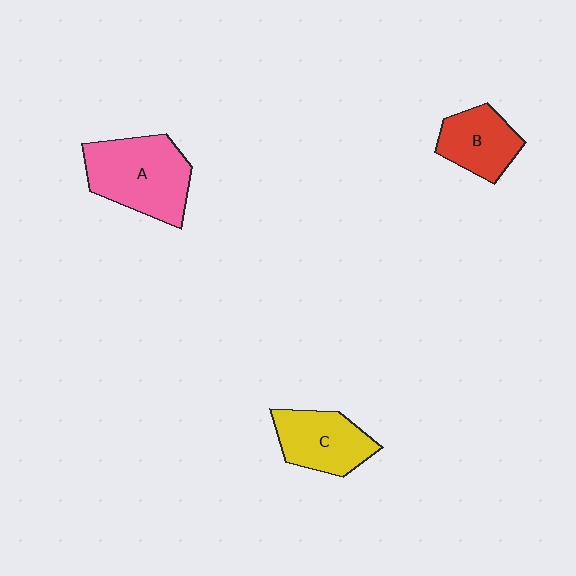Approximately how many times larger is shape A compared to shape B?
Approximately 1.6 times.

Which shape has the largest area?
Shape A (pink).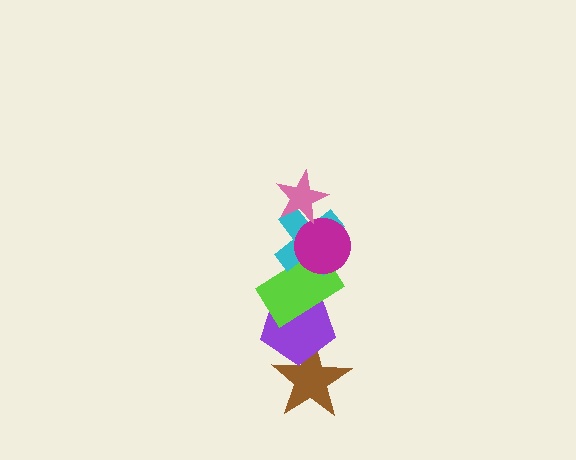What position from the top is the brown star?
The brown star is 6th from the top.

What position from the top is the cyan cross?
The cyan cross is 3rd from the top.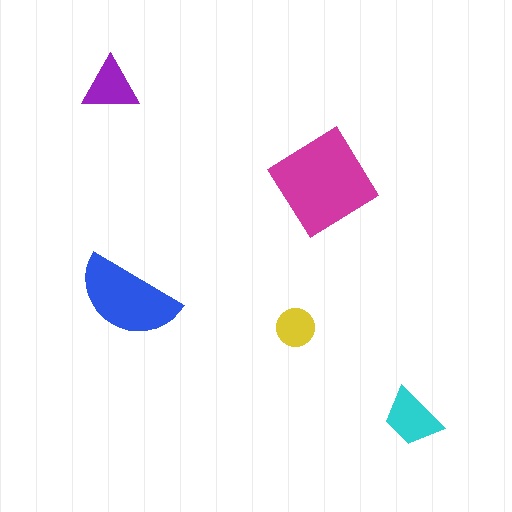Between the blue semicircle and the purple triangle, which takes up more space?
The blue semicircle.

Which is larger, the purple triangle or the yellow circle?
The purple triangle.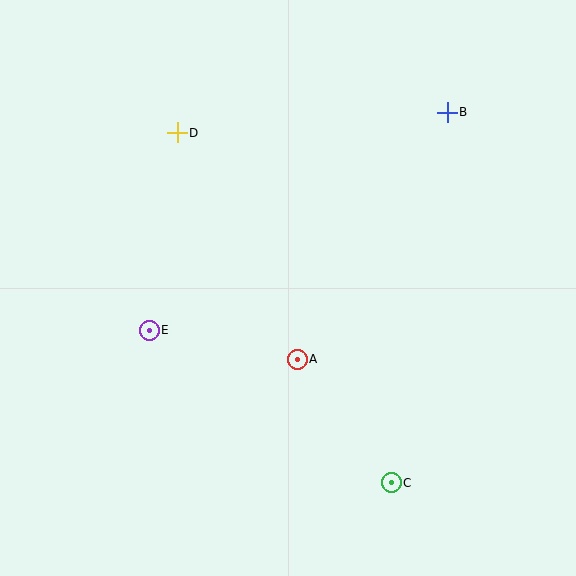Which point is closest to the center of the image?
Point A at (297, 359) is closest to the center.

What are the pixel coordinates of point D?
Point D is at (177, 133).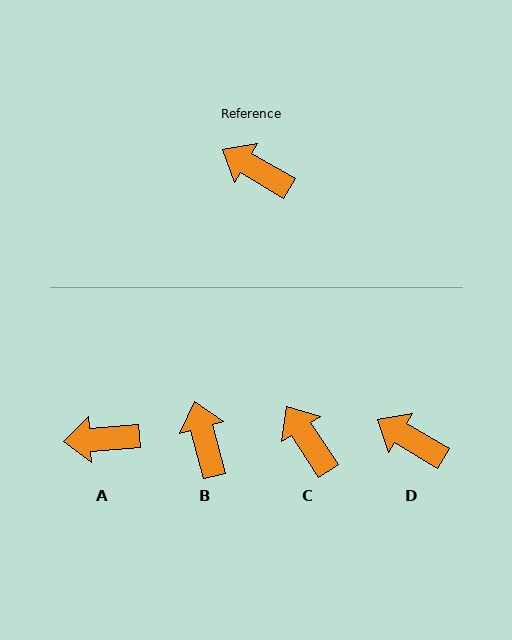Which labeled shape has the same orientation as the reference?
D.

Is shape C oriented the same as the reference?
No, it is off by about 27 degrees.